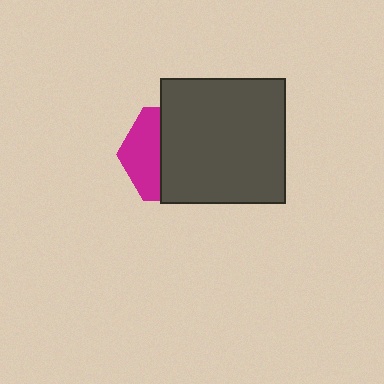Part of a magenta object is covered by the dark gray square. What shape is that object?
It is a hexagon.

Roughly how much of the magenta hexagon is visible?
A small part of it is visible (roughly 37%).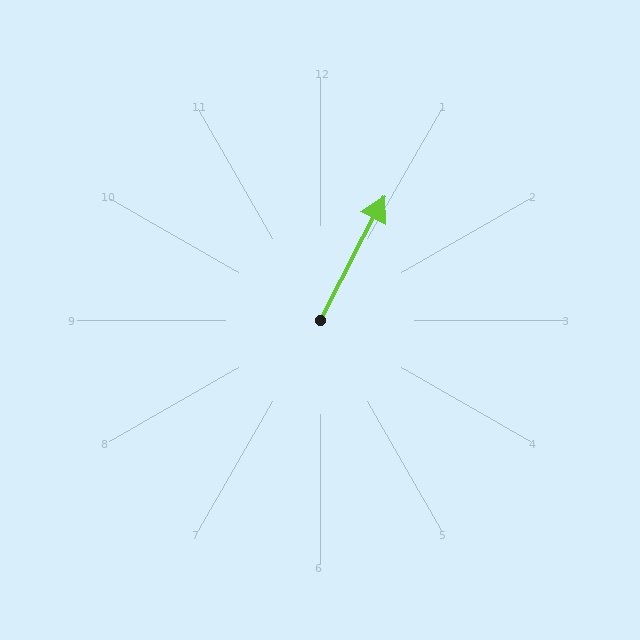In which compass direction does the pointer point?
Northeast.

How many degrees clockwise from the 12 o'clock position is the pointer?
Approximately 27 degrees.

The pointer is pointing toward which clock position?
Roughly 1 o'clock.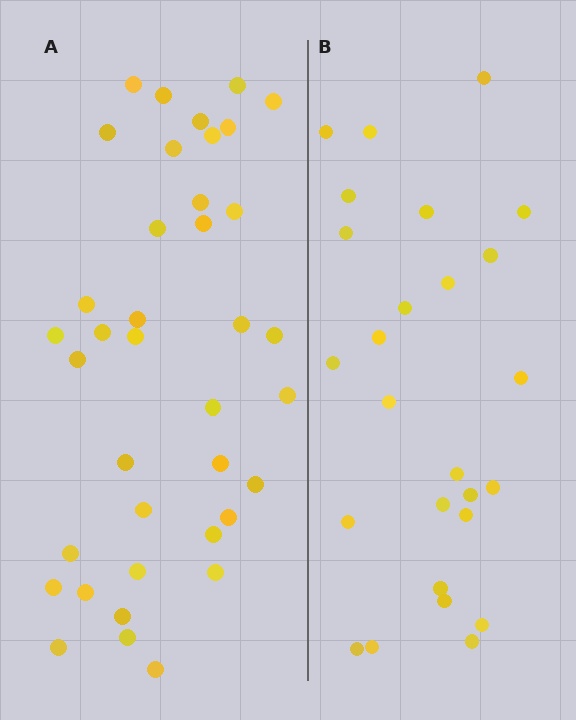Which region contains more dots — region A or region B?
Region A (the left region) has more dots.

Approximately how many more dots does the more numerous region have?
Region A has roughly 12 or so more dots than region B.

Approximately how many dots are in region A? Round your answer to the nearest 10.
About 40 dots. (The exact count is 38, which rounds to 40.)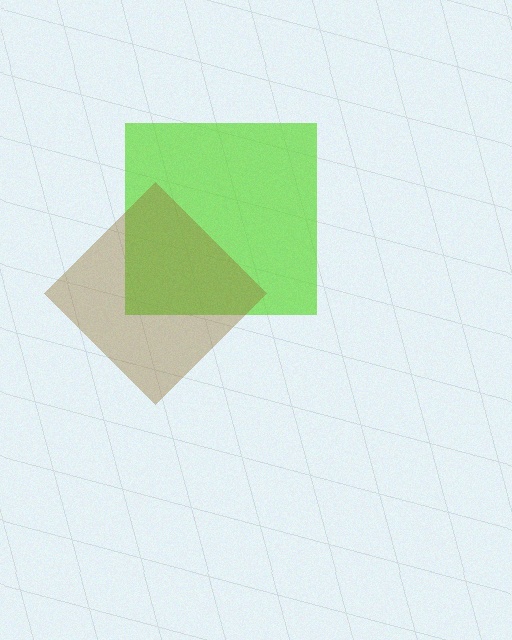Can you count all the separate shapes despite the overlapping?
Yes, there are 2 separate shapes.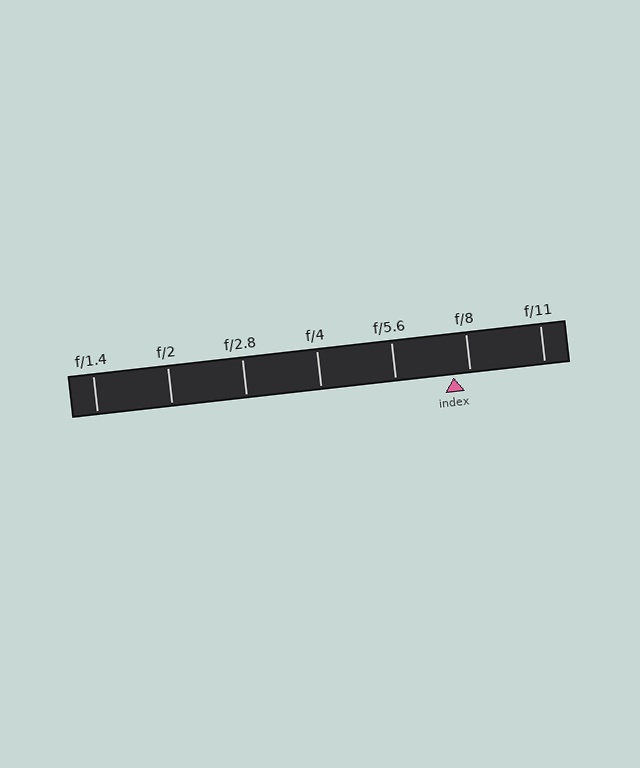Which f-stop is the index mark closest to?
The index mark is closest to f/8.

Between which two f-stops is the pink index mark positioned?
The index mark is between f/5.6 and f/8.